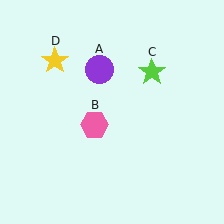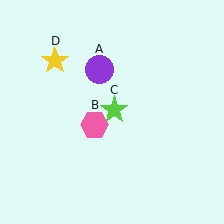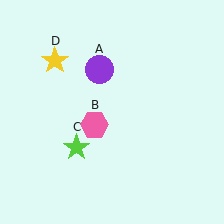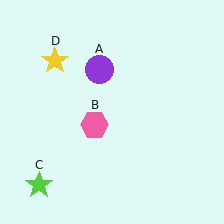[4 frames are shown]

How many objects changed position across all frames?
1 object changed position: lime star (object C).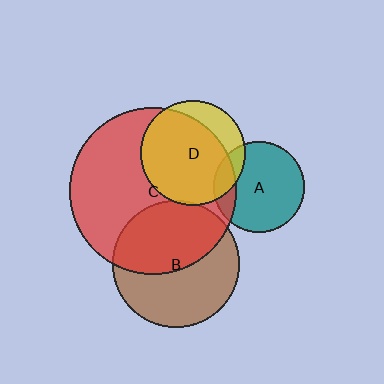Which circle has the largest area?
Circle C (red).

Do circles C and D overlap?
Yes.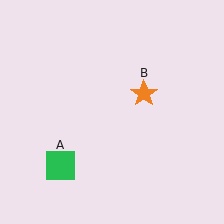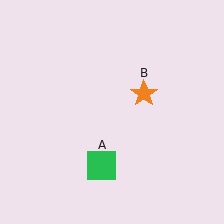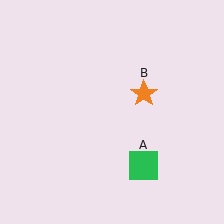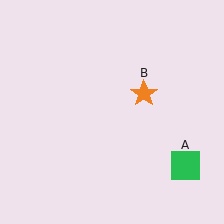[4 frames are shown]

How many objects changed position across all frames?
1 object changed position: green square (object A).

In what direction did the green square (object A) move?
The green square (object A) moved right.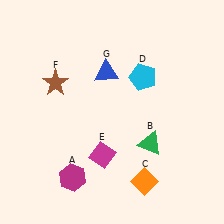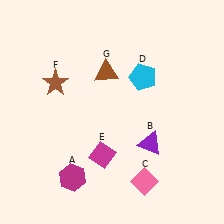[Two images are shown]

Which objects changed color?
B changed from green to purple. C changed from orange to pink. G changed from blue to brown.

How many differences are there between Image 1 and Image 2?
There are 3 differences between the two images.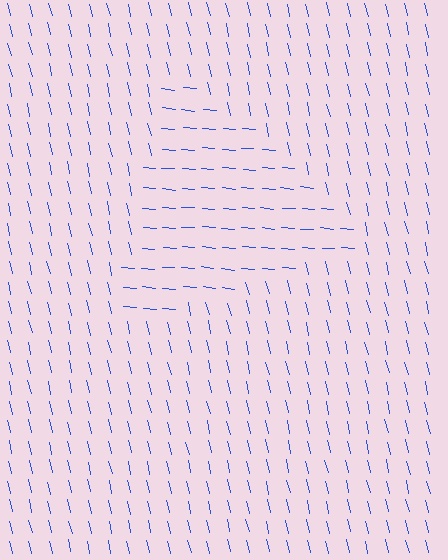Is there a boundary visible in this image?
Yes, there is a texture boundary formed by a change in line orientation.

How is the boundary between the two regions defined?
The boundary is defined purely by a change in line orientation (approximately 72 degrees difference). All lines are the same color and thickness.